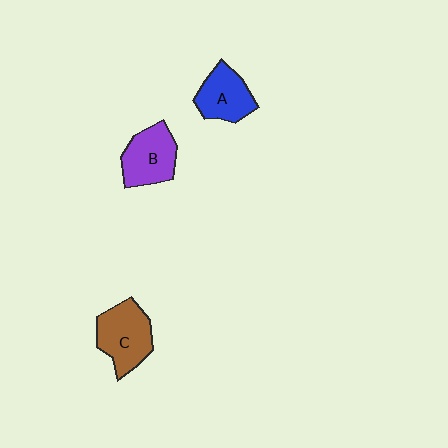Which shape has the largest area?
Shape C (brown).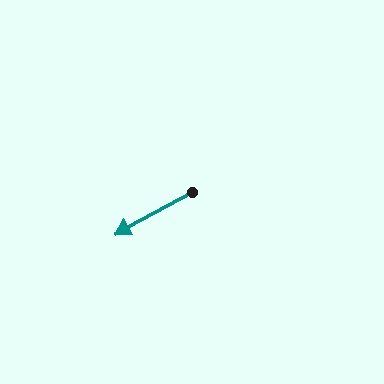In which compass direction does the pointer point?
Southwest.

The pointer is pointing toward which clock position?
Roughly 8 o'clock.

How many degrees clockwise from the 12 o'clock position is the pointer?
Approximately 242 degrees.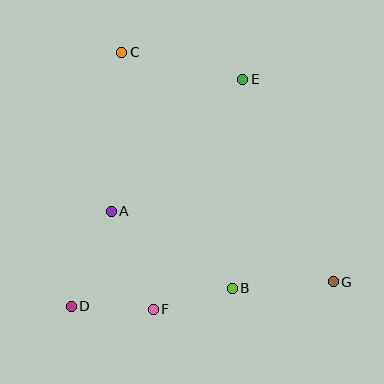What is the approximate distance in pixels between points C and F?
The distance between C and F is approximately 259 pixels.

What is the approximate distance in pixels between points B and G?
The distance between B and G is approximately 102 pixels.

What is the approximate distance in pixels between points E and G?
The distance between E and G is approximately 222 pixels.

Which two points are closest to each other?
Points B and F are closest to each other.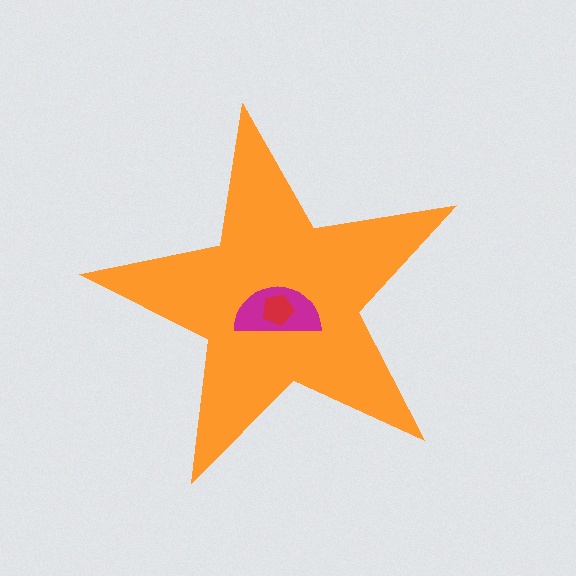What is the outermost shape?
The orange star.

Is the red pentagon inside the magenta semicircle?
Yes.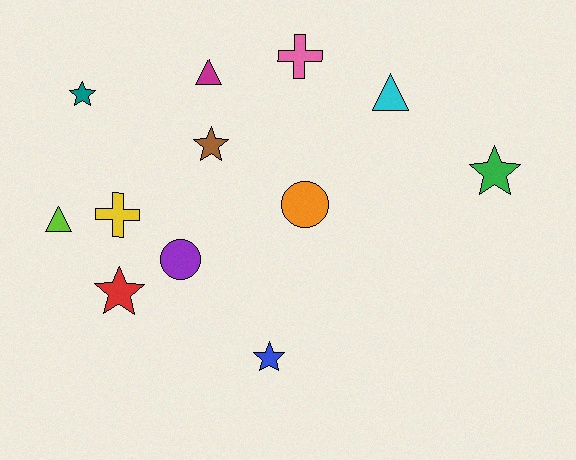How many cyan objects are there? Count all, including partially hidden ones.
There is 1 cyan object.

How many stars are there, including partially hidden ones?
There are 5 stars.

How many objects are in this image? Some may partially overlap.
There are 12 objects.